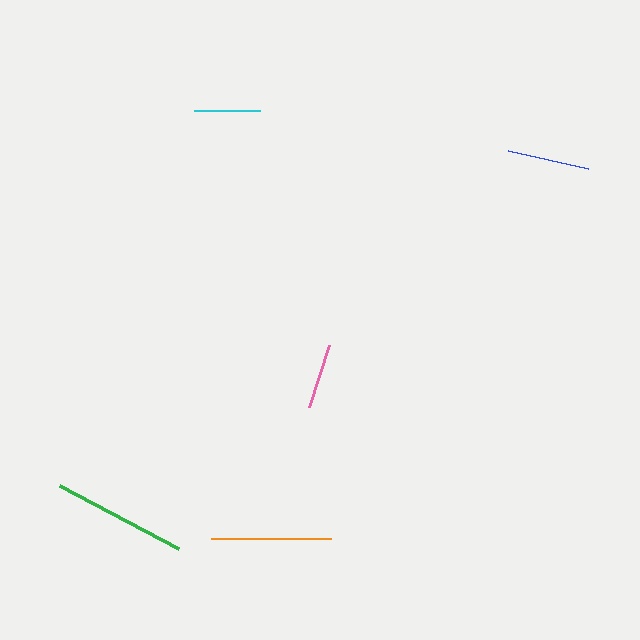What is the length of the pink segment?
The pink segment is approximately 65 pixels long.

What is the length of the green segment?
The green segment is approximately 134 pixels long.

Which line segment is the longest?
The green line is the longest at approximately 134 pixels.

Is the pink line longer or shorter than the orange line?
The orange line is longer than the pink line.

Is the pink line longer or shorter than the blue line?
The blue line is longer than the pink line.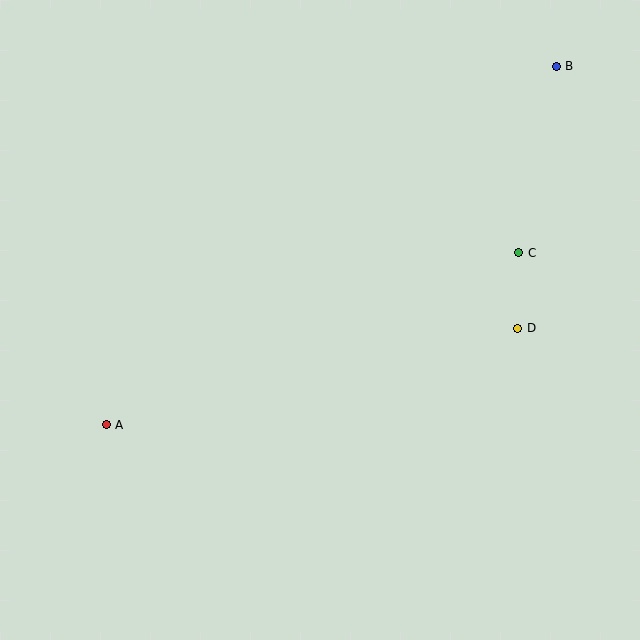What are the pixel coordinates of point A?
Point A is at (106, 425).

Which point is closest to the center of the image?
Point D at (518, 328) is closest to the center.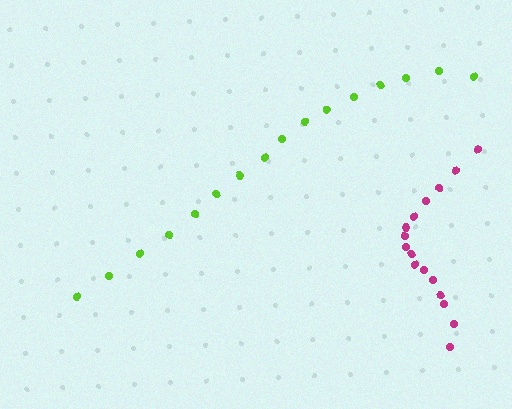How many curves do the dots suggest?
There are 2 distinct paths.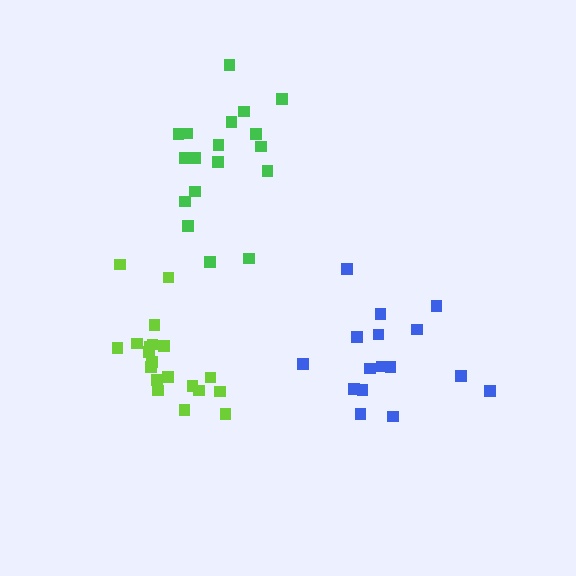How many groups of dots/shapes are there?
There are 3 groups.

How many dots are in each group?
Group 1: 18 dots, Group 2: 16 dots, Group 3: 20 dots (54 total).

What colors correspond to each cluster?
The clusters are colored: green, blue, lime.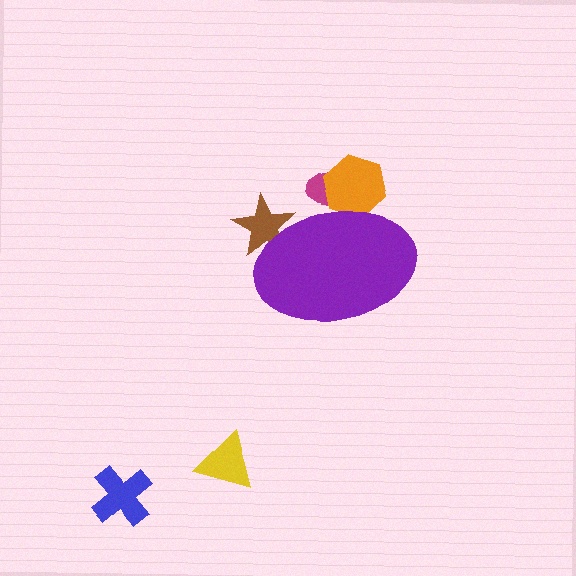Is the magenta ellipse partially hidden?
Yes, the magenta ellipse is partially hidden behind the purple ellipse.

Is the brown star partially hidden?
Yes, the brown star is partially hidden behind the purple ellipse.